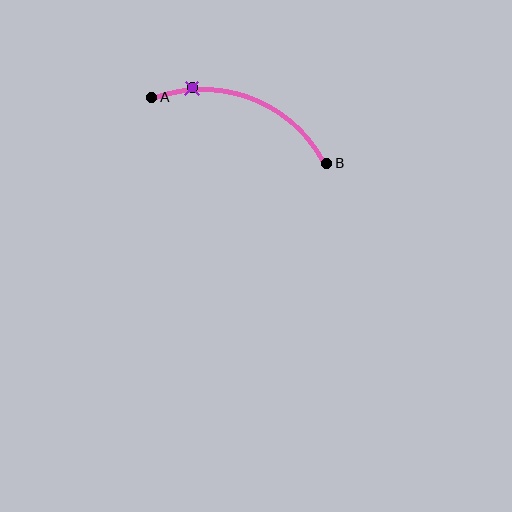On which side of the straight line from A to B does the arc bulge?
The arc bulges above the straight line connecting A and B.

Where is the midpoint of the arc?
The arc midpoint is the point on the curve farthest from the straight line joining A and B. It sits above that line.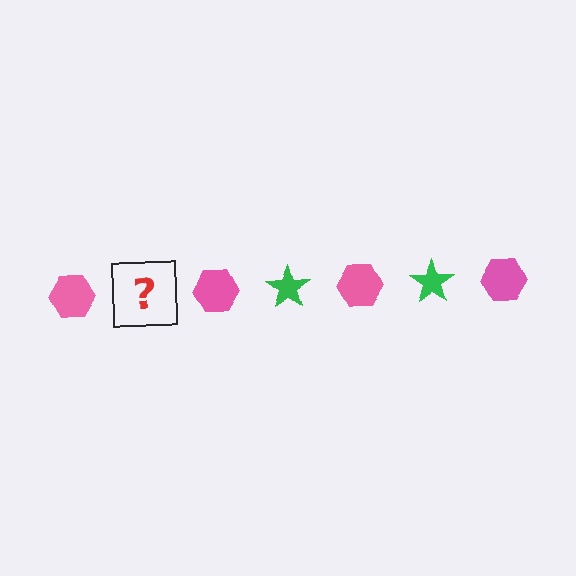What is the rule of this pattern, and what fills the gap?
The rule is that the pattern alternates between pink hexagon and green star. The gap should be filled with a green star.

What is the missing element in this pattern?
The missing element is a green star.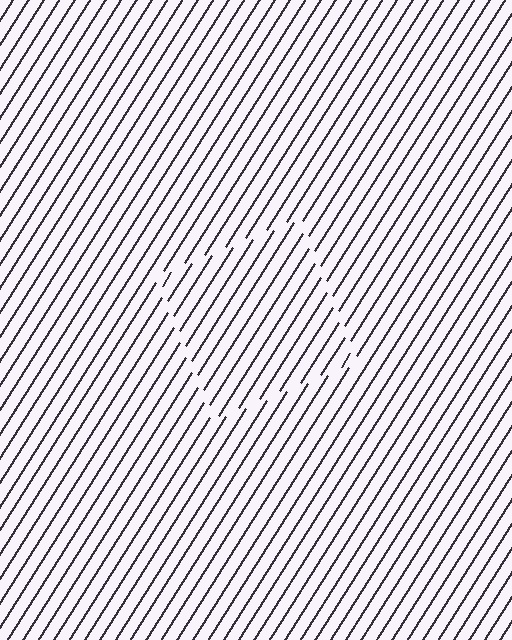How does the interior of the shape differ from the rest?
The interior of the shape contains the same grating, shifted by half a period — the contour is defined by the phase discontinuity where line-ends from the inner and outer gratings abut.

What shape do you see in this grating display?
An illusory square. The interior of the shape contains the same grating, shifted by half a period — the contour is defined by the phase discontinuity where line-ends from the inner and outer gratings abut.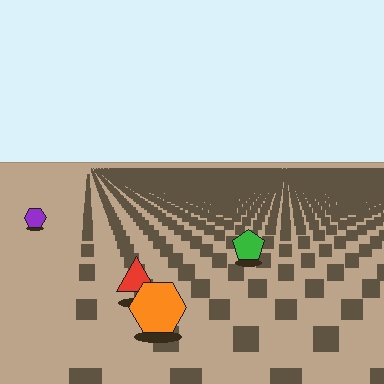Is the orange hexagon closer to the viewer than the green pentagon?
Yes. The orange hexagon is closer — you can tell from the texture gradient: the ground texture is coarser near it.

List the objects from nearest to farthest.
From nearest to farthest: the orange hexagon, the red triangle, the green pentagon, the purple hexagon.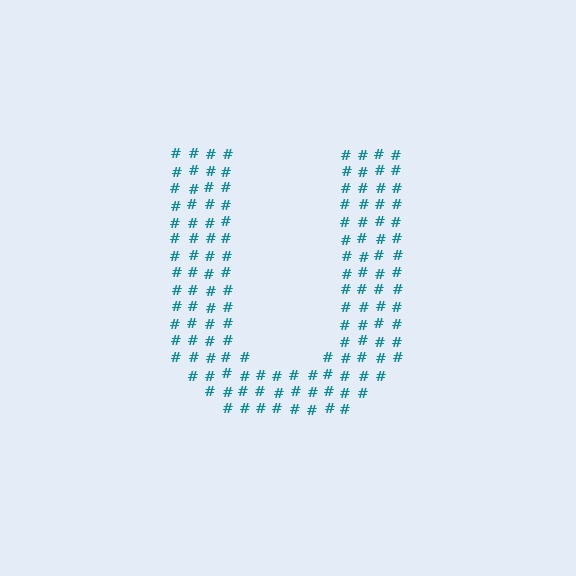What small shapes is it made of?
It is made of small hash symbols.